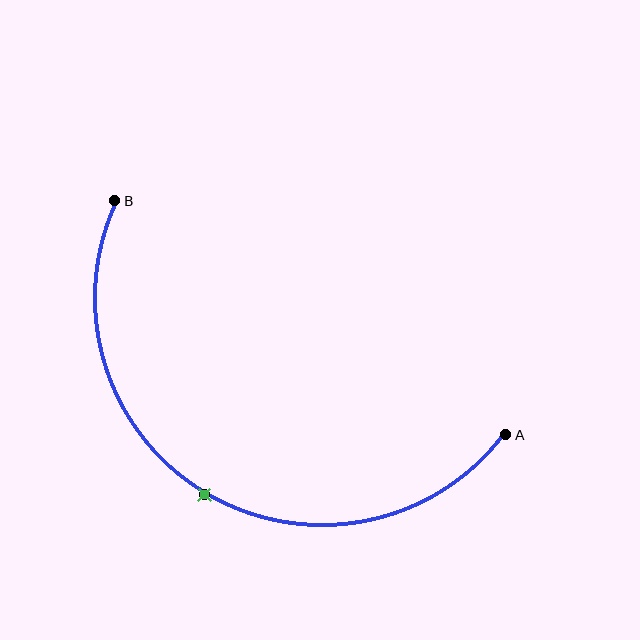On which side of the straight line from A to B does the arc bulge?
The arc bulges below the straight line connecting A and B.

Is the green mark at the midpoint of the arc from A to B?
Yes. The green mark lies on the arc at equal arc-length from both A and B — it is the arc midpoint.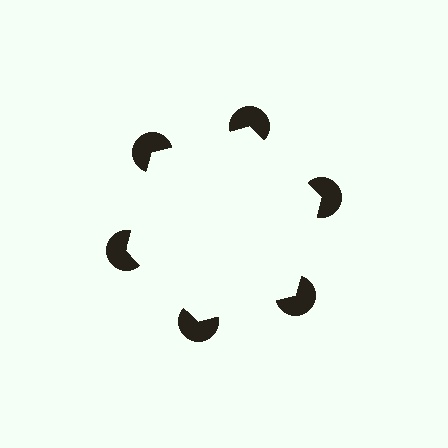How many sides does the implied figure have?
6 sides.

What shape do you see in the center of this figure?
An illusory hexagon — its edges are inferred from the aligned wedge cuts in the pac-man discs, not physically drawn.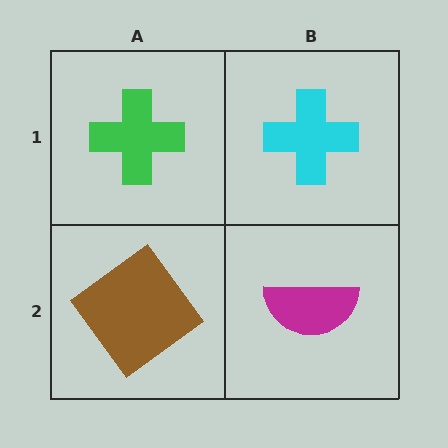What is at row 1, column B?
A cyan cross.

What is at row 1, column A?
A green cross.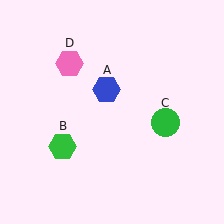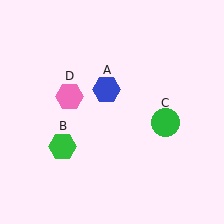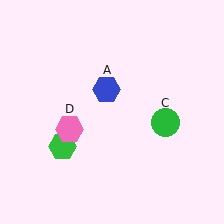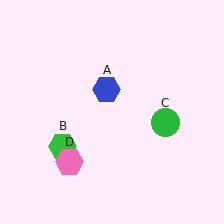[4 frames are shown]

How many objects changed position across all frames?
1 object changed position: pink hexagon (object D).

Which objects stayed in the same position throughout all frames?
Blue hexagon (object A) and green hexagon (object B) and green circle (object C) remained stationary.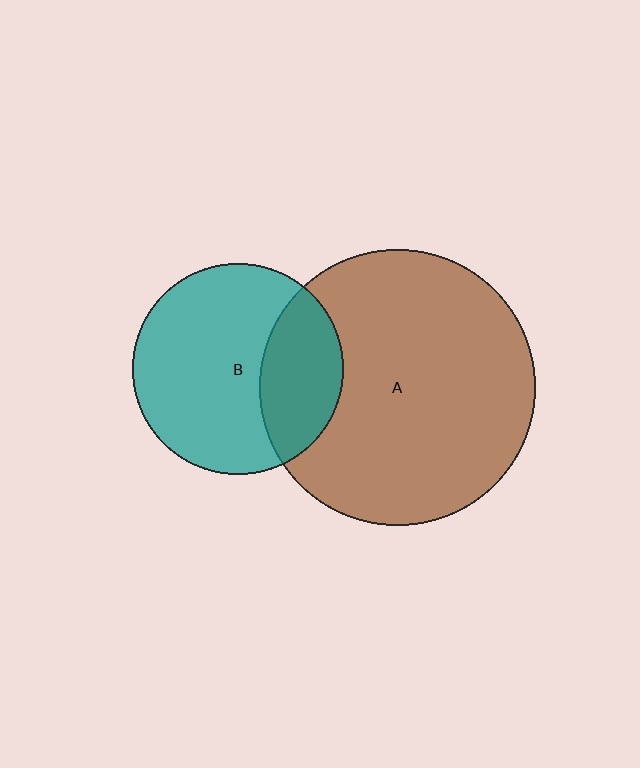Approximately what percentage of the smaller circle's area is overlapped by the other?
Approximately 30%.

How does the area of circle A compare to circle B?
Approximately 1.7 times.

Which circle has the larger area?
Circle A (brown).